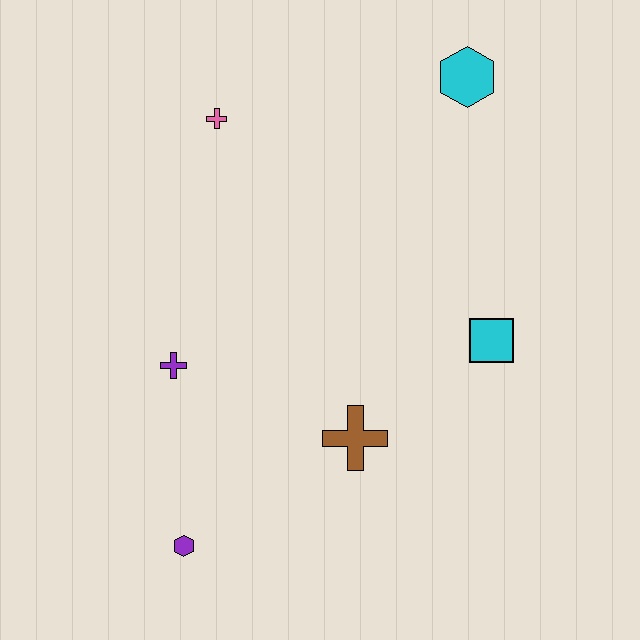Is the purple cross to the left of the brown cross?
Yes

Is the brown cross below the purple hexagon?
No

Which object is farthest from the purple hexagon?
The cyan hexagon is farthest from the purple hexagon.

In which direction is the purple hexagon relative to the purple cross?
The purple hexagon is below the purple cross.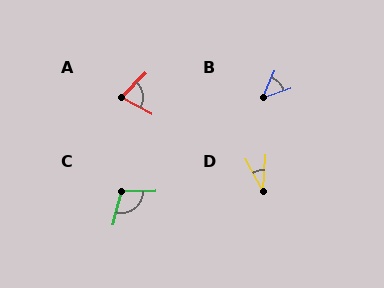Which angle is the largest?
C, at approximately 105 degrees.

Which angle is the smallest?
D, at approximately 33 degrees.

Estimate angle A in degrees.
Approximately 75 degrees.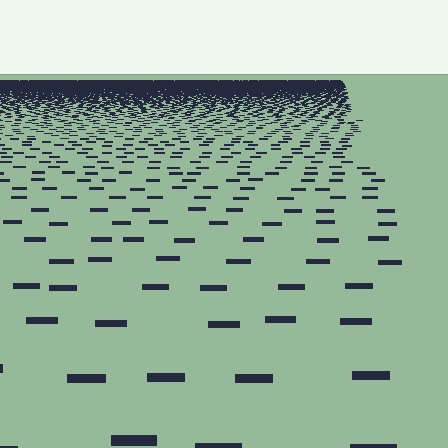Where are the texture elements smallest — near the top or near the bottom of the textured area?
Near the top.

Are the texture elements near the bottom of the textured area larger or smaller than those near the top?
Larger. Near the bottom, elements are closer to the viewer and appear at a bigger on-screen size.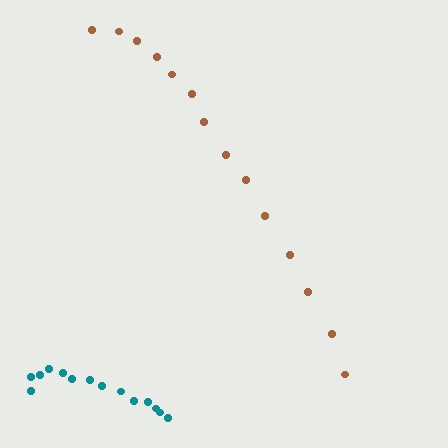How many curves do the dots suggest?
There are 2 distinct paths.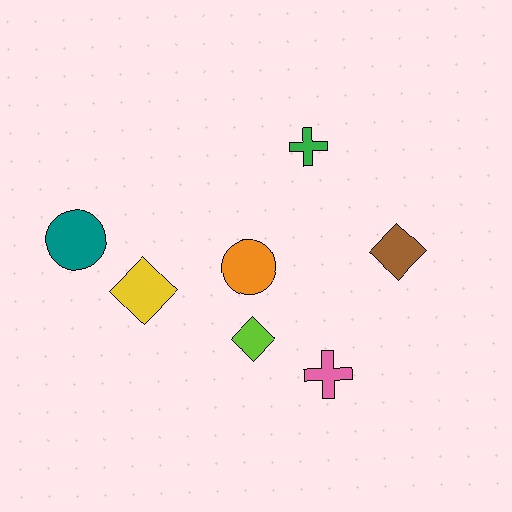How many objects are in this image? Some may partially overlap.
There are 7 objects.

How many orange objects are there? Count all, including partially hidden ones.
There is 1 orange object.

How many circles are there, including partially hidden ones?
There are 2 circles.